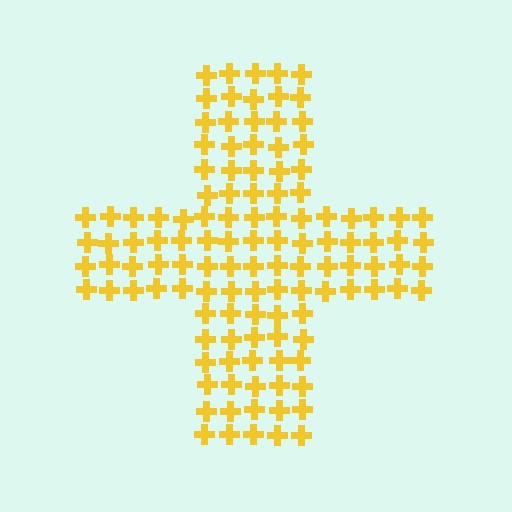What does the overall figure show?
The overall figure shows a cross.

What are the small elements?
The small elements are crosses.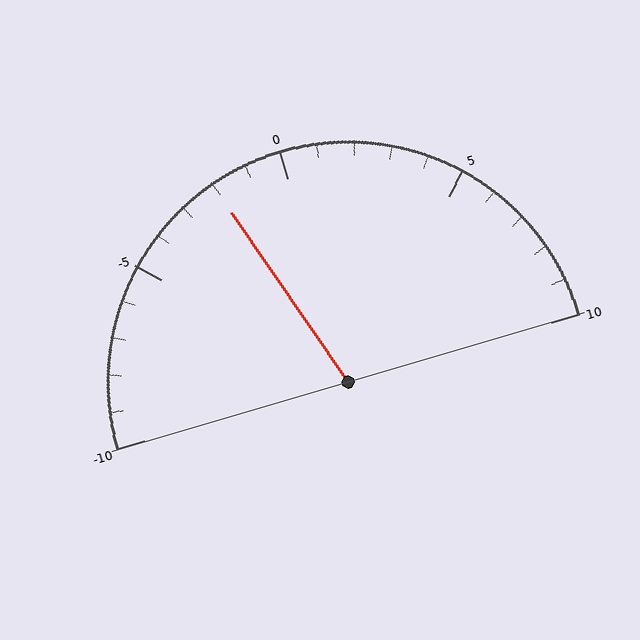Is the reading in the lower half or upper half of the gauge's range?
The reading is in the lower half of the range (-10 to 10).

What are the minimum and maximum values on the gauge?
The gauge ranges from -10 to 10.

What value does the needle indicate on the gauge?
The needle indicates approximately -2.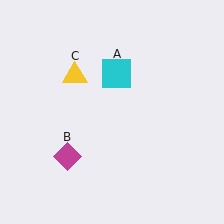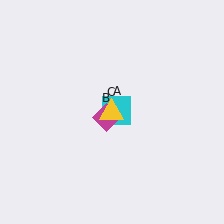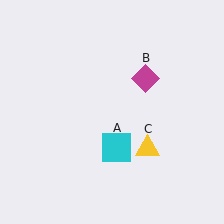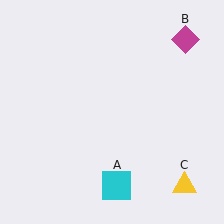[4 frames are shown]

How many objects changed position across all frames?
3 objects changed position: cyan square (object A), magenta diamond (object B), yellow triangle (object C).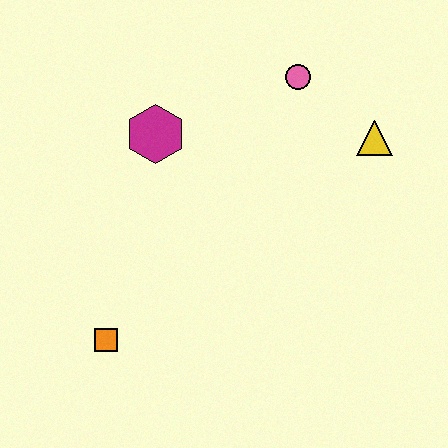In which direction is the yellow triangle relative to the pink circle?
The yellow triangle is to the right of the pink circle.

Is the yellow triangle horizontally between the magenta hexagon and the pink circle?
No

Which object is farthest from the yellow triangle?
The orange square is farthest from the yellow triangle.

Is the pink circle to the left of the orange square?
No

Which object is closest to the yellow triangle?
The pink circle is closest to the yellow triangle.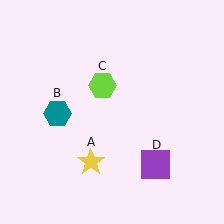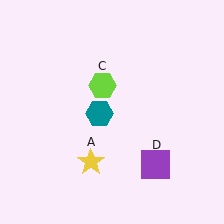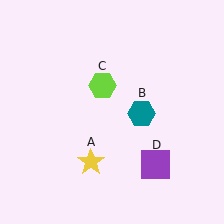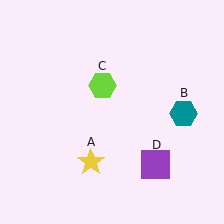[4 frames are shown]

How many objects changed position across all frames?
1 object changed position: teal hexagon (object B).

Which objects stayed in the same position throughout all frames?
Yellow star (object A) and lime hexagon (object C) and purple square (object D) remained stationary.